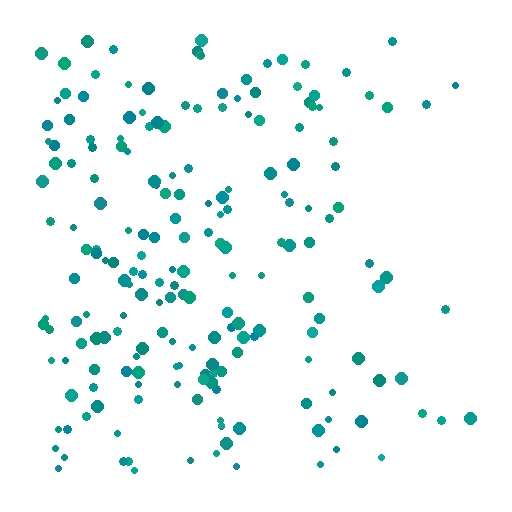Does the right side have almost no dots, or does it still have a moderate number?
Still a moderate number, just noticeably fewer than the left.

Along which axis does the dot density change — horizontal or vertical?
Horizontal.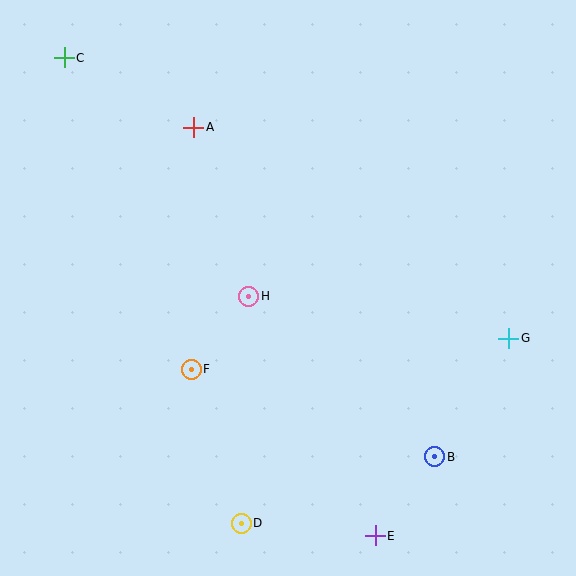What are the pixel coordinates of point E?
Point E is at (375, 536).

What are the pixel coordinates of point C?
Point C is at (64, 58).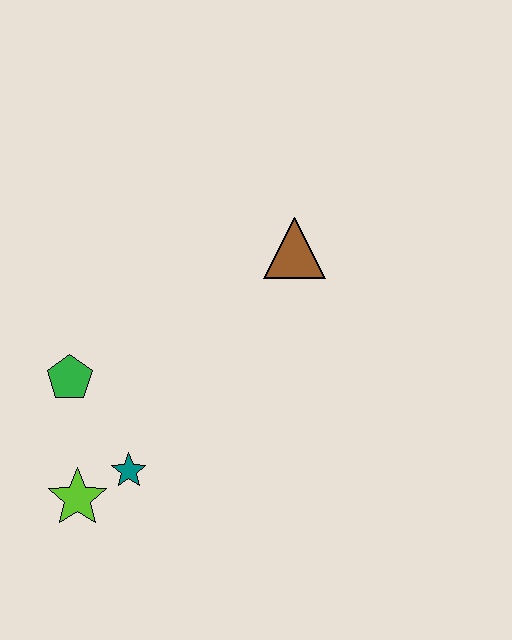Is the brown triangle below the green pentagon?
No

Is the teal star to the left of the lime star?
No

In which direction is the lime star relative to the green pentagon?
The lime star is below the green pentagon.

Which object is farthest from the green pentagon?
The brown triangle is farthest from the green pentagon.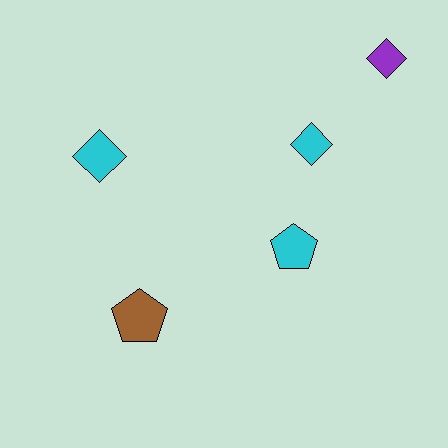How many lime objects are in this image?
There are no lime objects.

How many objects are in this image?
There are 5 objects.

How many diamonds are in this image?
There are 3 diamonds.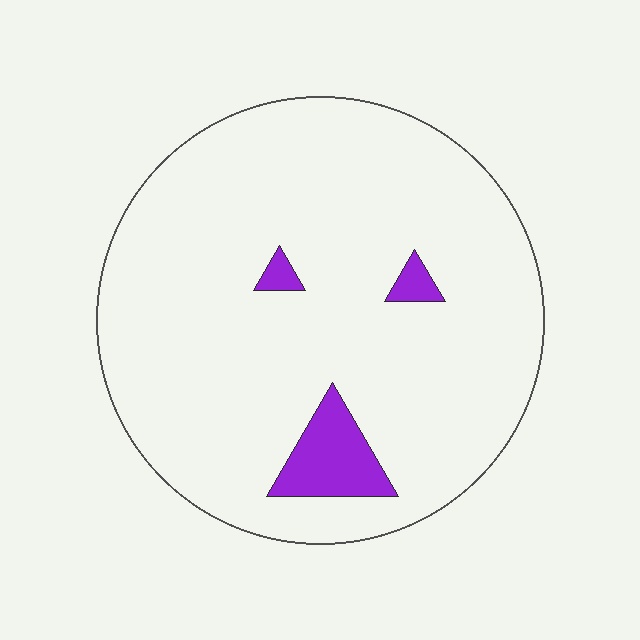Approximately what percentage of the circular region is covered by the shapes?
Approximately 5%.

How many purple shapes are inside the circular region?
3.